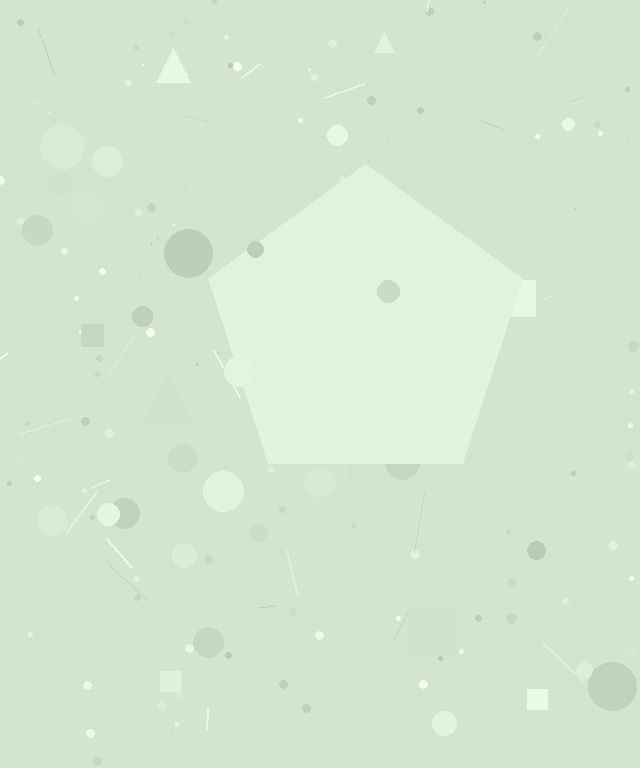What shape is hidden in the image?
A pentagon is hidden in the image.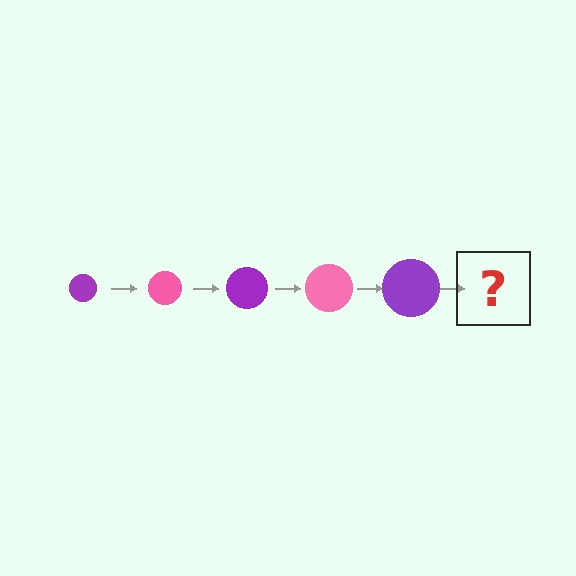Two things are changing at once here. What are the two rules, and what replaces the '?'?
The two rules are that the circle grows larger each step and the color cycles through purple and pink. The '?' should be a pink circle, larger than the previous one.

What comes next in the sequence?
The next element should be a pink circle, larger than the previous one.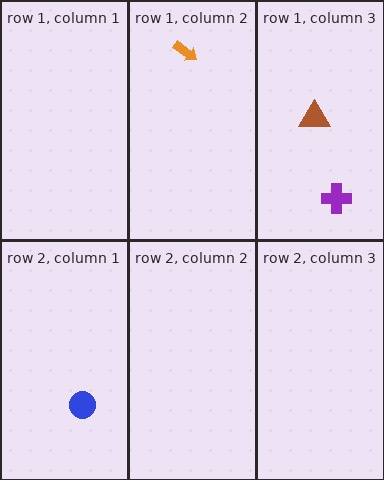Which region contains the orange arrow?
The row 1, column 2 region.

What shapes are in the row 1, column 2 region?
The orange arrow.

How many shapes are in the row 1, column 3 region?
2.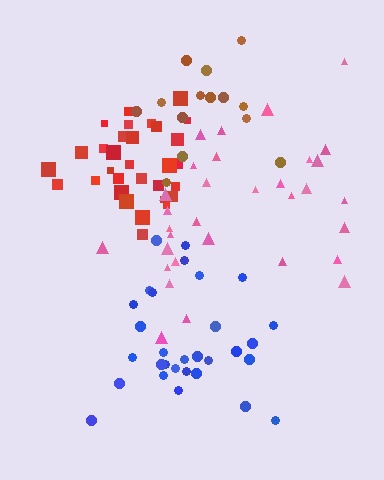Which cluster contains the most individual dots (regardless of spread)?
Red (32).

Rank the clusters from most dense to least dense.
red, blue, pink, brown.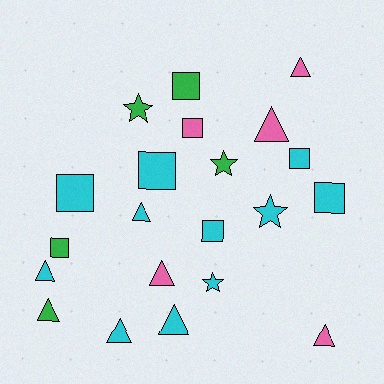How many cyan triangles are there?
There are 4 cyan triangles.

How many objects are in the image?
There are 21 objects.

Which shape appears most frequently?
Triangle, with 9 objects.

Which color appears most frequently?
Cyan, with 11 objects.